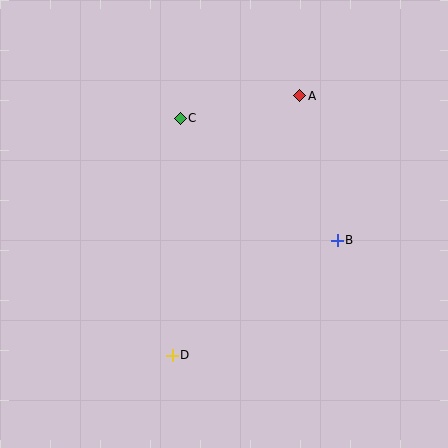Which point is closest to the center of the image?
Point B at (337, 240) is closest to the center.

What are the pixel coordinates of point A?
Point A is at (300, 96).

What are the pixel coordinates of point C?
Point C is at (180, 118).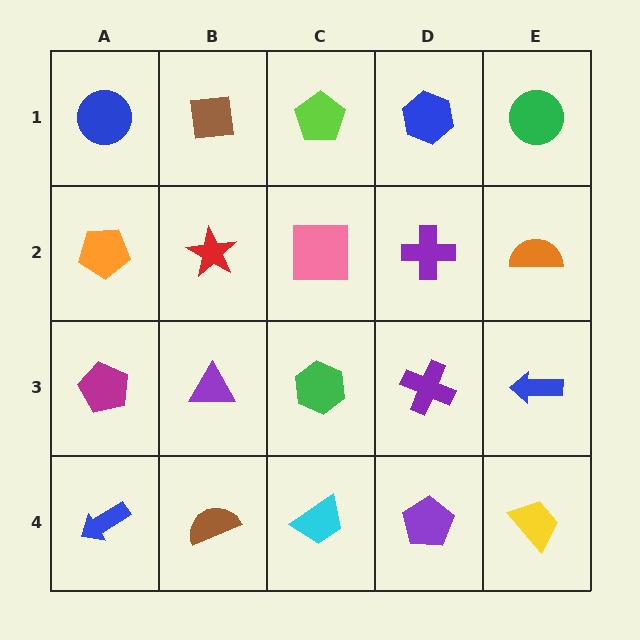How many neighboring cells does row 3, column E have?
3.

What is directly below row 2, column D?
A purple cross.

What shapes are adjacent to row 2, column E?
A green circle (row 1, column E), a blue arrow (row 3, column E), a purple cross (row 2, column D).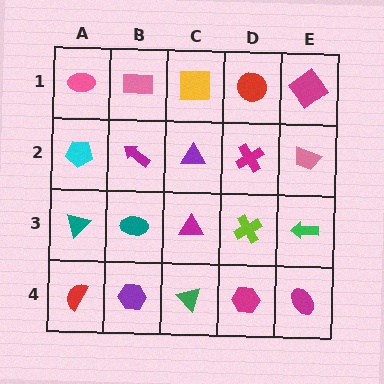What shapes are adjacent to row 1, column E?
A pink trapezoid (row 2, column E), a red circle (row 1, column D).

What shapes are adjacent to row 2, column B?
A pink rectangle (row 1, column B), a teal ellipse (row 3, column B), a cyan pentagon (row 2, column A), a purple triangle (row 2, column C).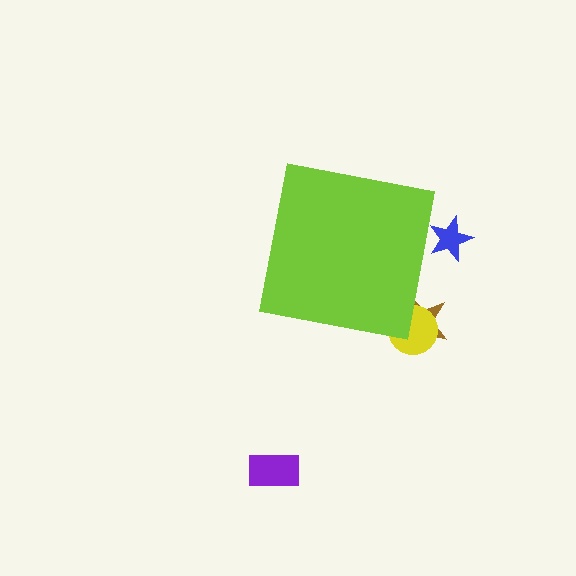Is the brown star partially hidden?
Yes, the brown star is partially hidden behind the lime square.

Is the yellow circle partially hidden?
Yes, the yellow circle is partially hidden behind the lime square.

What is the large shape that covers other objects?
A lime square.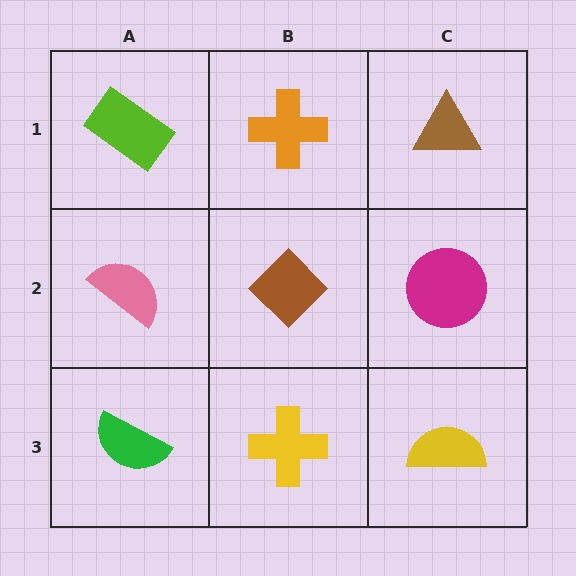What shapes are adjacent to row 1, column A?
A pink semicircle (row 2, column A), an orange cross (row 1, column B).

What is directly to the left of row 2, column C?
A brown diamond.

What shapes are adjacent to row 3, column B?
A brown diamond (row 2, column B), a green semicircle (row 3, column A), a yellow semicircle (row 3, column C).